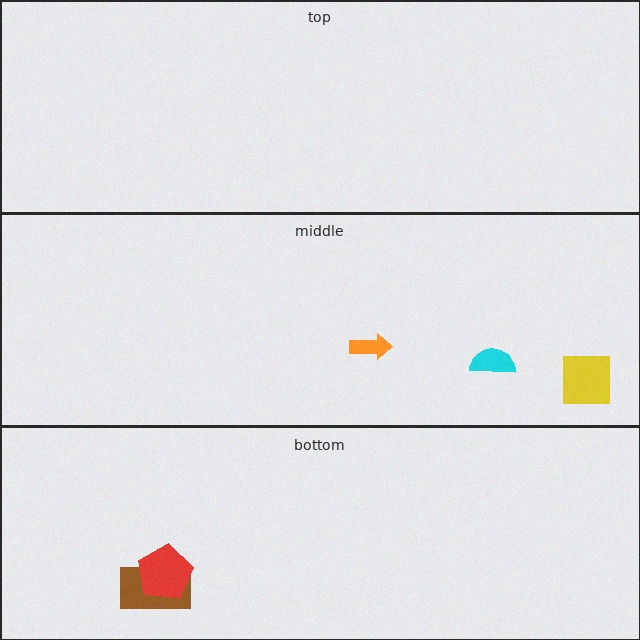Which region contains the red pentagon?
The bottom region.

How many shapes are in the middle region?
3.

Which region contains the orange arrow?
The middle region.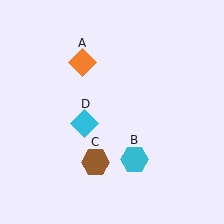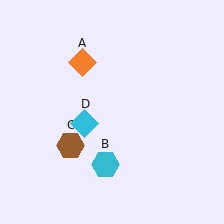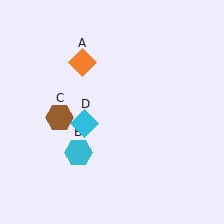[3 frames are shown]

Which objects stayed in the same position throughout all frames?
Orange diamond (object A) and cyan diamond (object D) remained stationary.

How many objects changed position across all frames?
2 objects changed position: cyan hexagon (object B), brown hexagon (object C).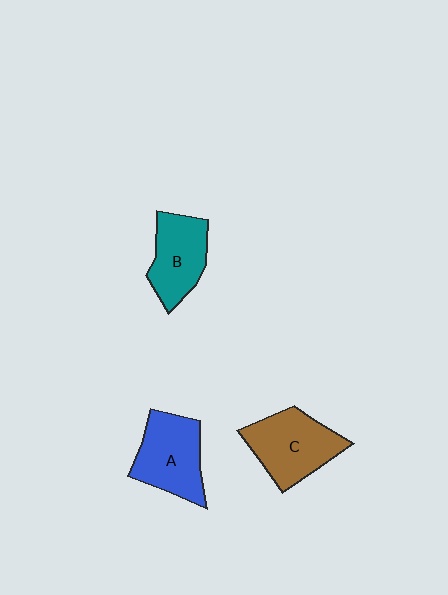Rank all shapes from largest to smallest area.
From largest to smallest: C (brown), A (blue), B (teal).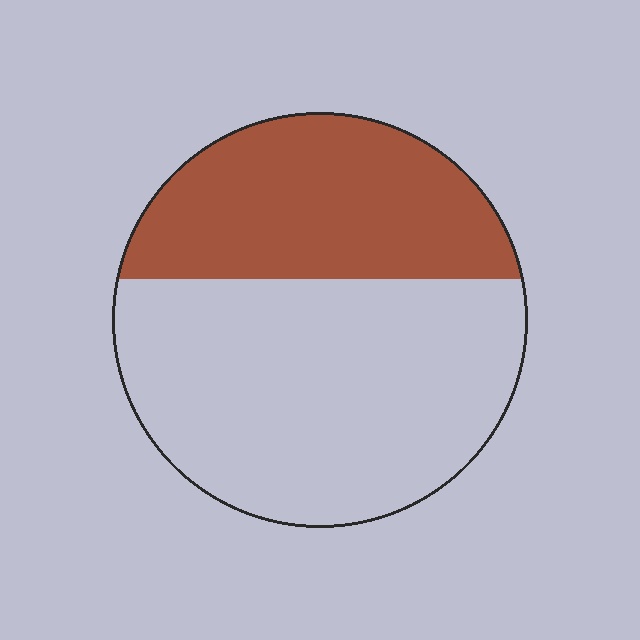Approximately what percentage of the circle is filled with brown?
Approximately 40%.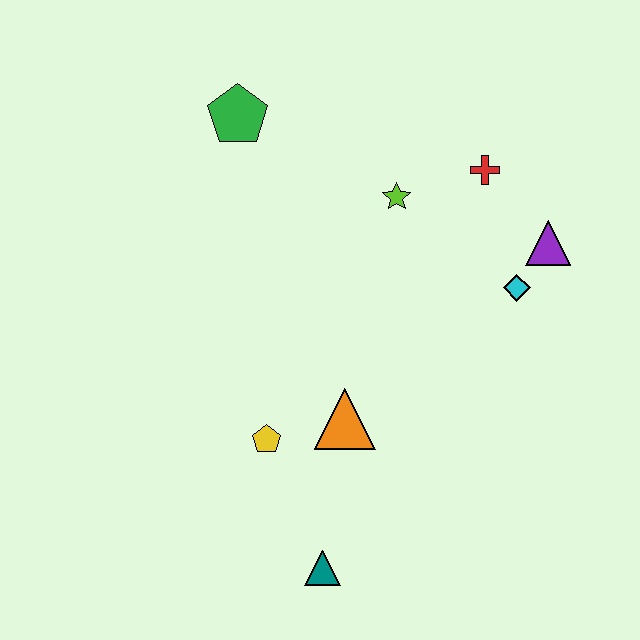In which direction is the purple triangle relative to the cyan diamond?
The purple triangle is above the cyan diamond.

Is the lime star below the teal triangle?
No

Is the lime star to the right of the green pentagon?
Yes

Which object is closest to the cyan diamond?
The purple triangle is closest to the cyan diamond.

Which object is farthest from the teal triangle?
The green pentagon is farthest from the teal triangle.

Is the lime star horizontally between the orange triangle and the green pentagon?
No